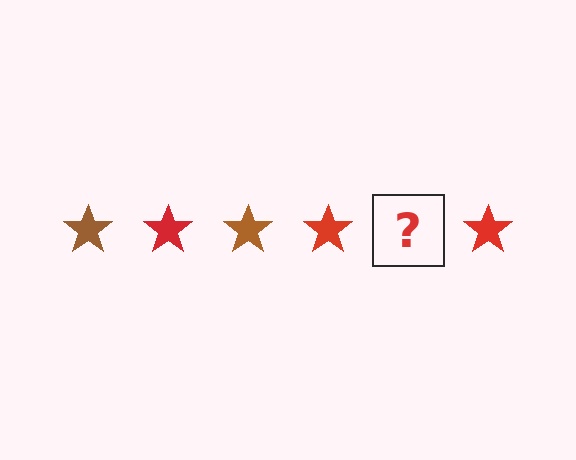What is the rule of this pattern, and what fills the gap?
The rule is that the pattern cycles through brown, red stars. The gap should be filled with a brown star.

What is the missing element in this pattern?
The missing element is a brown star.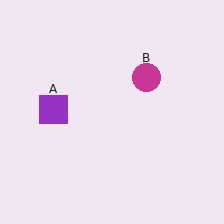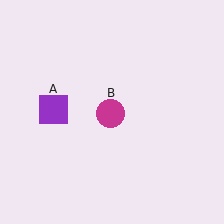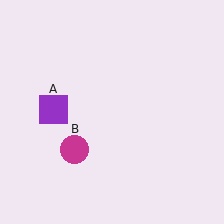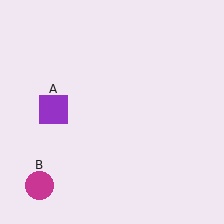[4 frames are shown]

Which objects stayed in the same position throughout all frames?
Purple square (object A) remained stationary.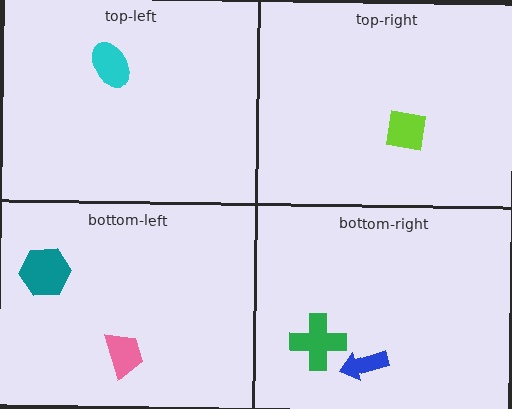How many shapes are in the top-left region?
1.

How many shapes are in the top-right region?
1.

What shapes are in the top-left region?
The cyan ellipse.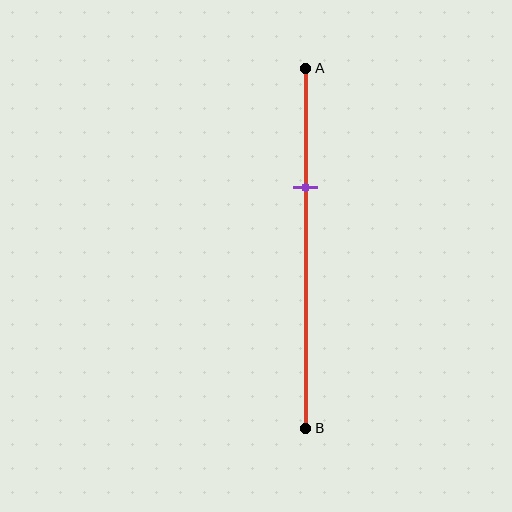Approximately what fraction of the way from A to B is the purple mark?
The purple mark is approximately 35% of the way from A to B.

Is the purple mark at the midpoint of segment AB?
No, the mark is at about 35% from A, not at the 50% midpoint.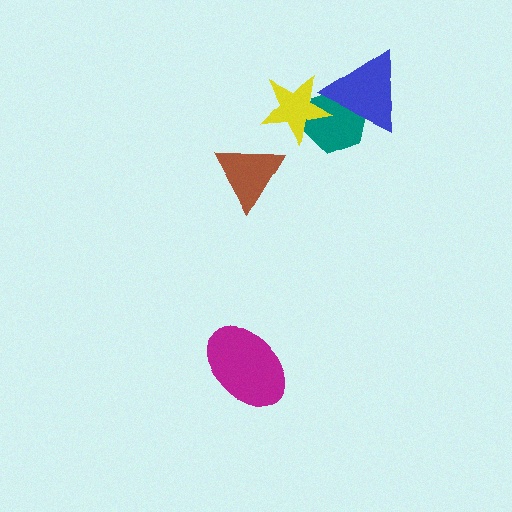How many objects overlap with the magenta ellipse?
0 objects overlap with the magenta ellipse.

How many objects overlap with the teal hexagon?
2 objects overlap with the teal hexagon.